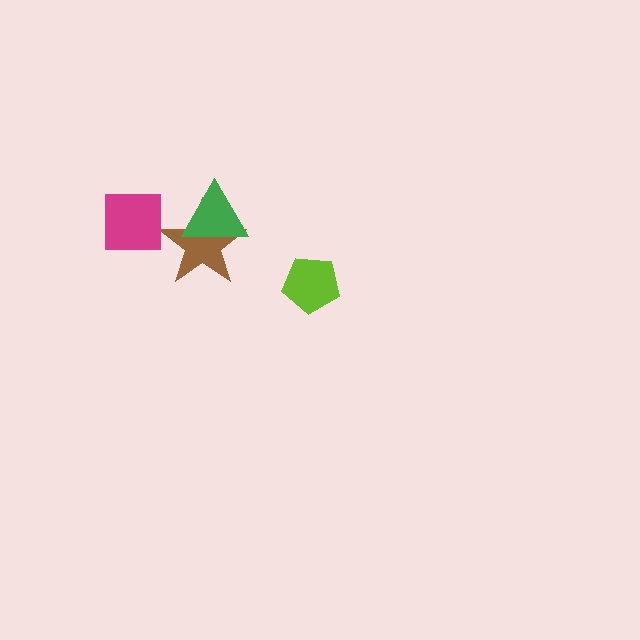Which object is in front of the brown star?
The green triangle is in front of the brown star.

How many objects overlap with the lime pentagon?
0 objects overlap with the lime pentagon.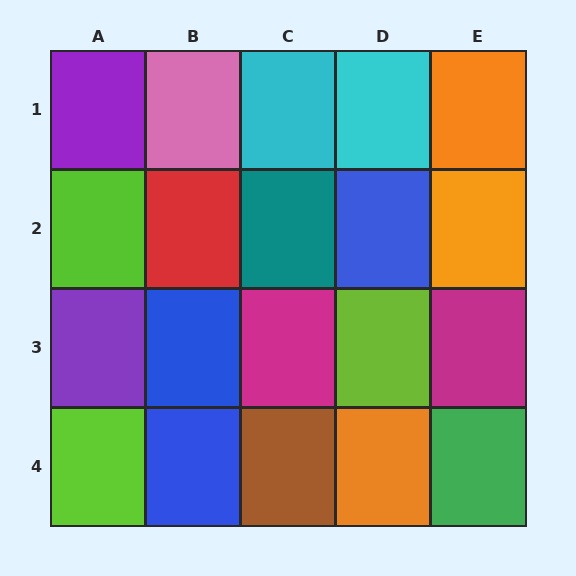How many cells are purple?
2 cells are purple.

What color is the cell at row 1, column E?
Orange.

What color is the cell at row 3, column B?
Blue.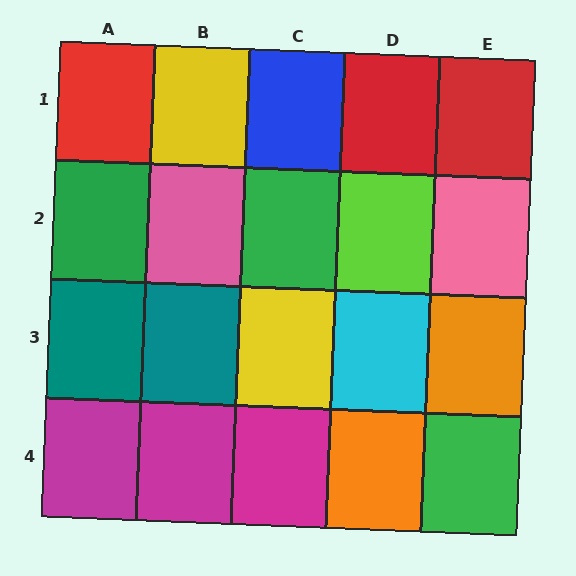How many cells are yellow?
2 cells are yellow.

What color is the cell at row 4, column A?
Magenta.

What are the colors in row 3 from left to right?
Teal, teal, yellow, cyan, orange.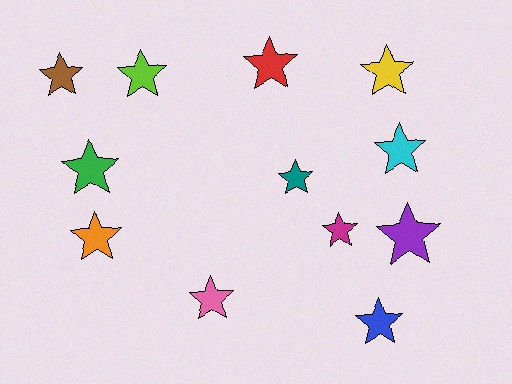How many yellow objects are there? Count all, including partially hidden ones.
There is 1 yellow object.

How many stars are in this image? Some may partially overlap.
There are 12 stars.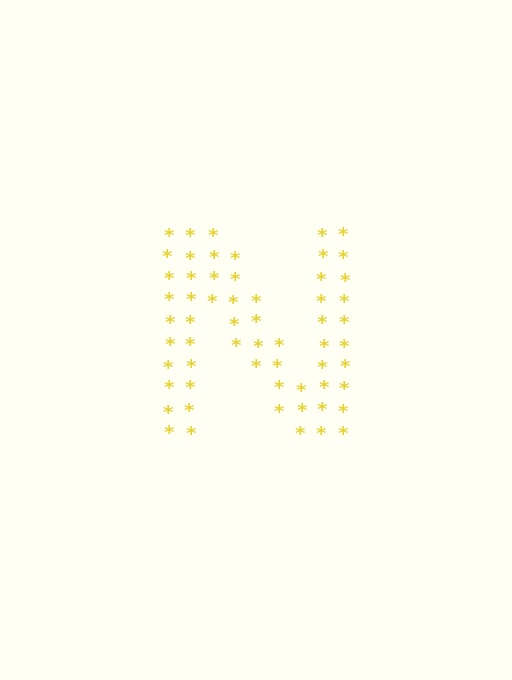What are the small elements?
The small elements are asterisks.